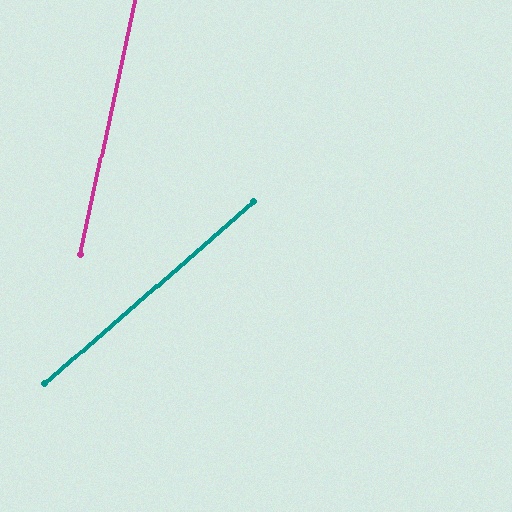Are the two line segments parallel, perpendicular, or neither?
Neither parallel nor perpendicular — they differ by about 37°.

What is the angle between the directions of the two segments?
Approximately 37 degrees.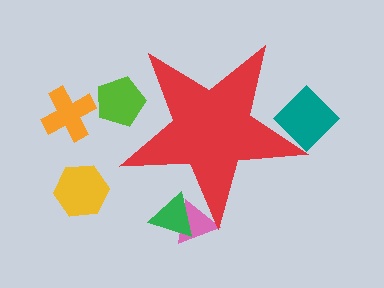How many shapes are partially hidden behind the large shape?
4 shapes are partially hidden.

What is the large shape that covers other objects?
A red star.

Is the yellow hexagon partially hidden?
No, the yellow hexagon is fully visible.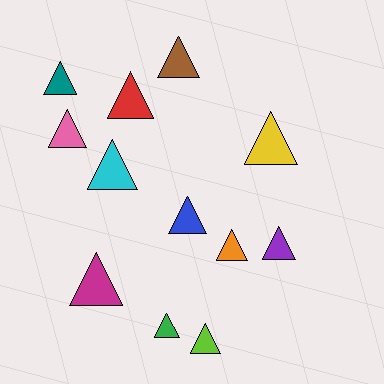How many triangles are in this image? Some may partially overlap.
There are 12 triangles.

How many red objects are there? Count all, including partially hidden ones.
There is 1 red object.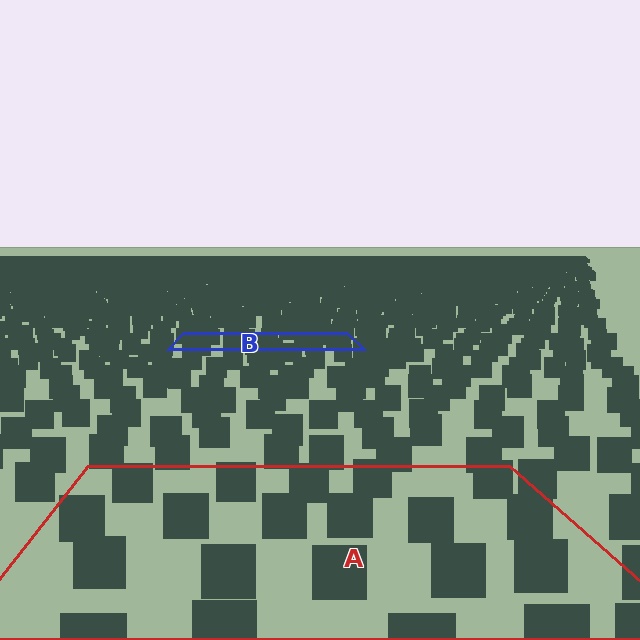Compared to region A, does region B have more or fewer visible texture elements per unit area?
Region B has more texture elements per unit area — they are packed more densely because it is farther away.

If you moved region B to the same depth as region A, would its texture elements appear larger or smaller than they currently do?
They would appear larger. At a closer depth, the same texture elements are projected at a bigger on-screen size.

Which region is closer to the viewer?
Region A is closer. The texture elements there are larger and more spread out.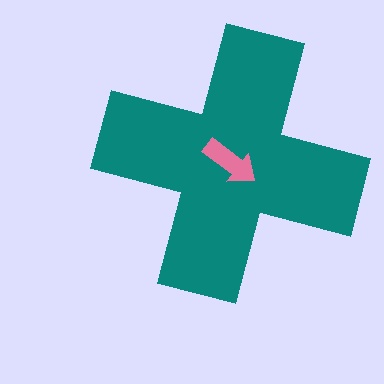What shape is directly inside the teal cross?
The pink arrow.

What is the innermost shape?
The pink arrow.